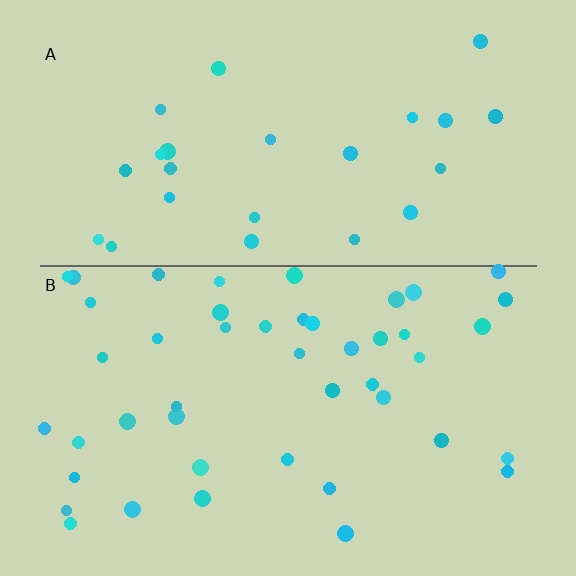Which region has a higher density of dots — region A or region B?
B (the bottom).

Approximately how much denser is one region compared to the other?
Approximately 1.8× — region B over region A.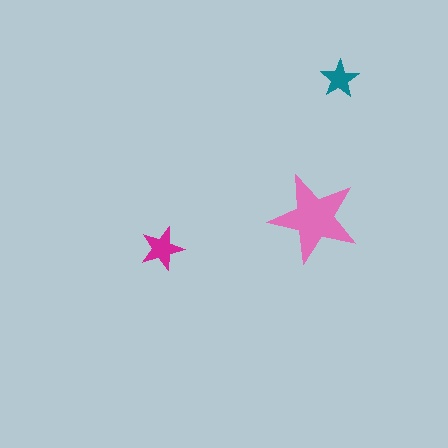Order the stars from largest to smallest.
the pink one, the magenta one, the teal one.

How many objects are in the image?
There are 3 objects in the image.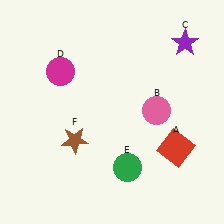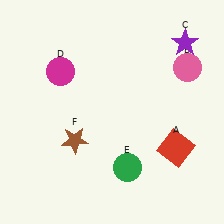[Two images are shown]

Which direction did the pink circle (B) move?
The pink circle (B) moved up.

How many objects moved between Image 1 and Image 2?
1 object moved between the two images.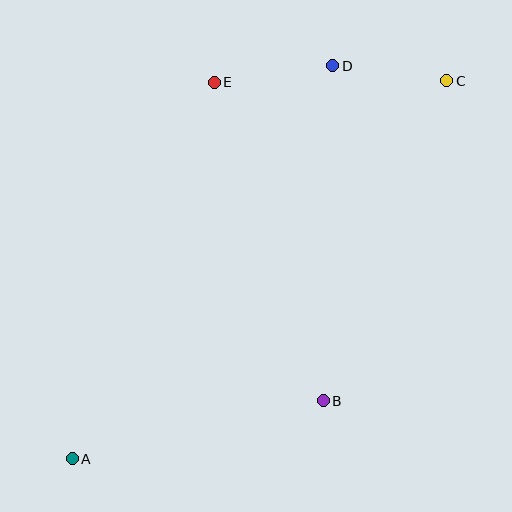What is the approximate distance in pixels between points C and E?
The distance between C and E is approximately 233 pixels.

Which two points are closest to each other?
Points C and D are closest to each other.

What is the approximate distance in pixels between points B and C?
The distance between B and C is approximately 343 pixels.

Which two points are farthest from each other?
Points A and C are farthest from each other.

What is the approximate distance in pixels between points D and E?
The distance between D and E is approximately 120 pixels.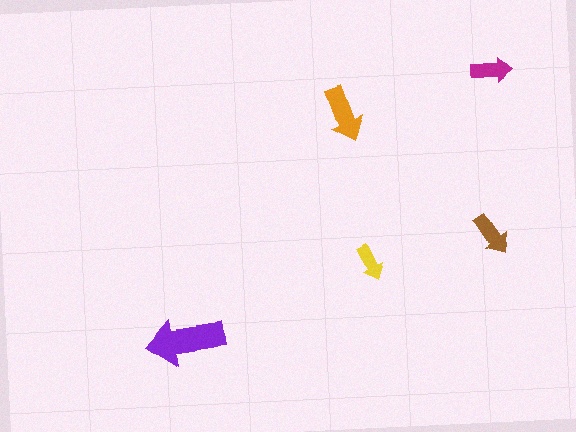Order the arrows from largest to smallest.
the purple one, the orange one, the brown one, the magenta one, the yellow one.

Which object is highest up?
The magenta arrow is topmost.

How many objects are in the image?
There are 5 objects in the image.